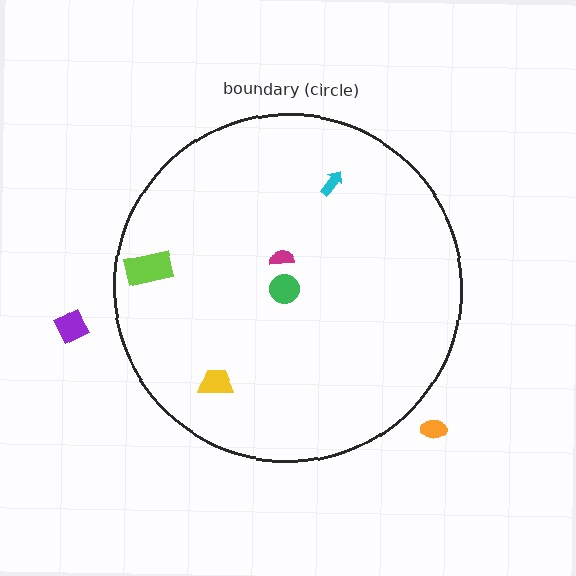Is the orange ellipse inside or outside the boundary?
Outside.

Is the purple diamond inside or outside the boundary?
Outside.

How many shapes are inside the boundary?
5 inside, 2 outside.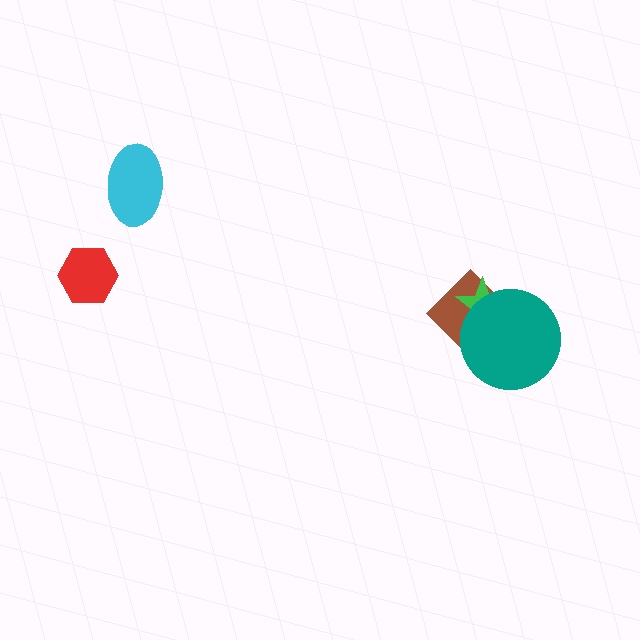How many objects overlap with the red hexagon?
0 objects overlap with the red hexagon.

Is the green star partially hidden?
Yes, it is partially covered by another shape.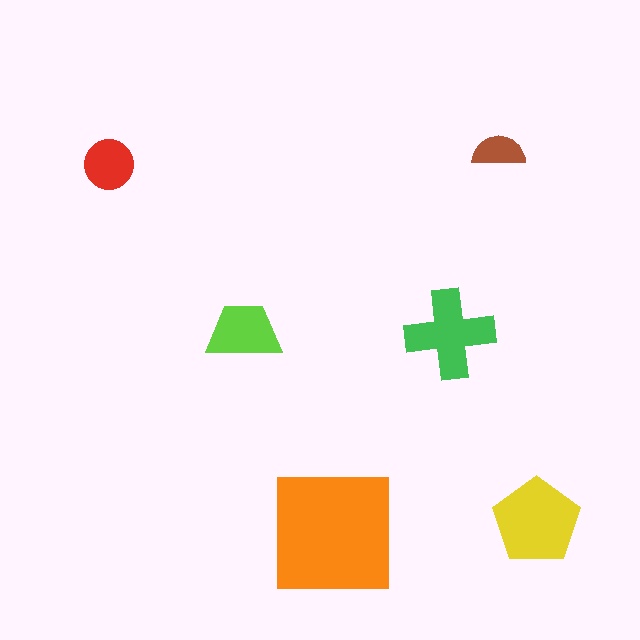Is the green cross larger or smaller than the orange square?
Smaller.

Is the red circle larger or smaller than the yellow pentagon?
Smaller.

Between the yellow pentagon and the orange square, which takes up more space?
The orange square.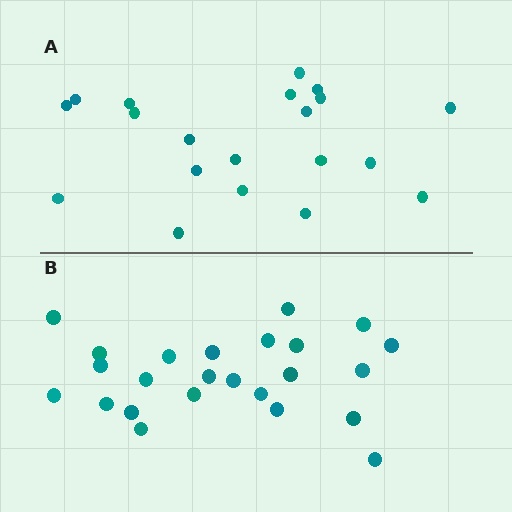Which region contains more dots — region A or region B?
Region B (the bottom region) has more dots.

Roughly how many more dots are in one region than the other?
Region B has about 4 more dots than region A.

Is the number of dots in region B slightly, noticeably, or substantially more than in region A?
Region B has only slightly more — the two regions are fairly close. The ratio is roughly 1.2 to 1.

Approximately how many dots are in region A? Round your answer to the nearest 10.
About 20 dots.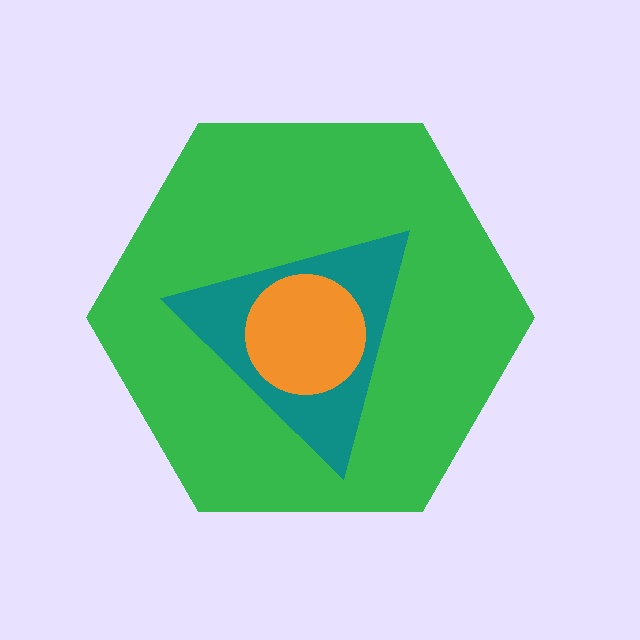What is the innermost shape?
The orange circle.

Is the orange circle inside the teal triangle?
Yes.